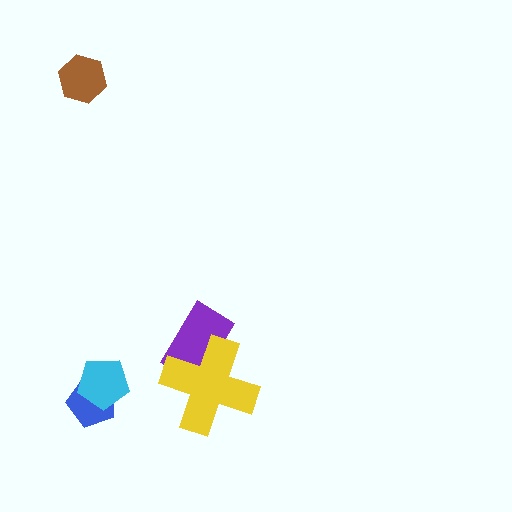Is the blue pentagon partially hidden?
Yes, it is partially covered by another shape.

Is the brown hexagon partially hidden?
No, no other shape covers it.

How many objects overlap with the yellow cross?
1 object overlaps with the yellow cross.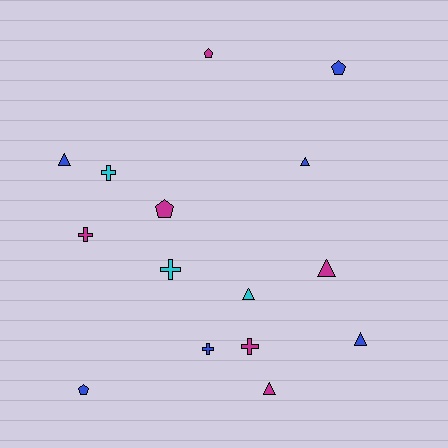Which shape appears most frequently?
Triangle, with 6 objects.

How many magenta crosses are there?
There are 2 magenta crosses.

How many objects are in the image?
There are 15 objects.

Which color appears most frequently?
Blue, with 6 objects.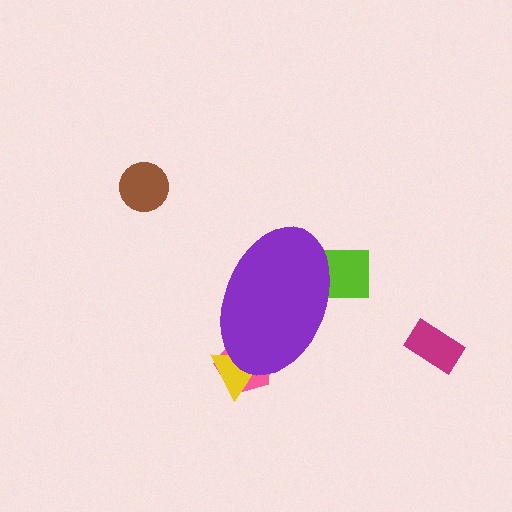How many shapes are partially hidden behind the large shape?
3 shapes are partially hidden.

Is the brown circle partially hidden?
No, the brown circle is fully visible.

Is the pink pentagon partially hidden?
Yes, the pink pentagon is partially hidden behind the purple ellipse.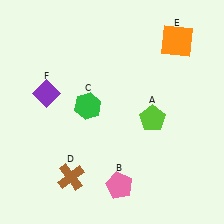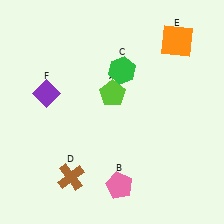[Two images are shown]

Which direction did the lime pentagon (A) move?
The lime pentagon (A) moved left.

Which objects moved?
The objects that moved are: the lime pentagon (A), the green hexagon (C).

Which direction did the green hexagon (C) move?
The green hexagon (C) moved up.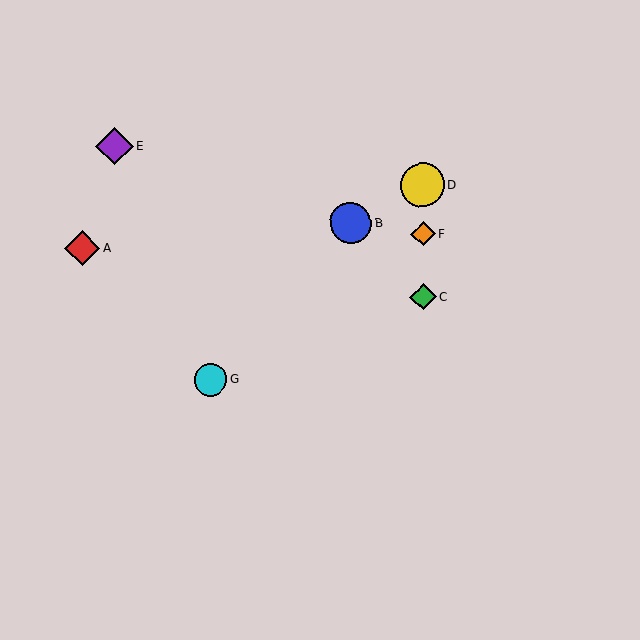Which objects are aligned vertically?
Objects C, D, F are aligned vertically.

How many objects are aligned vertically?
3 objects (C, D, F) are aligned vertically.